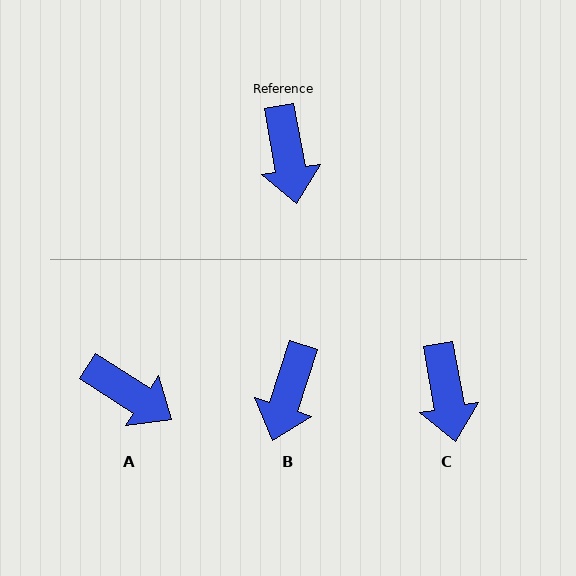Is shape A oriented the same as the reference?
No, it is off by about 47 degrees.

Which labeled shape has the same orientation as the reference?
C.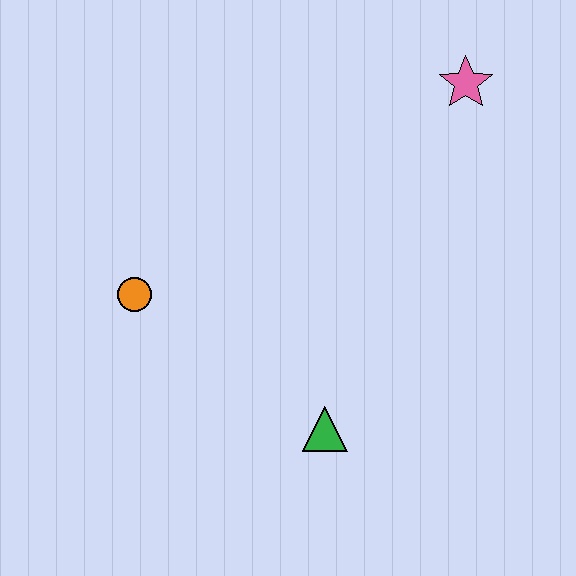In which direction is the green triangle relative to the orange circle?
The green triangle is to the right of the orange circle.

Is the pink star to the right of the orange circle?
Yes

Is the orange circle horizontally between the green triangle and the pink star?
No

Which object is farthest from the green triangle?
The pink star is farthest from the green triangle.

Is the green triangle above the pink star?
No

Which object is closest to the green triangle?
The orange circle is closest to the green triangle.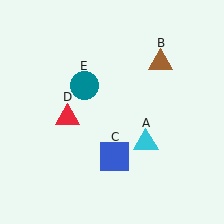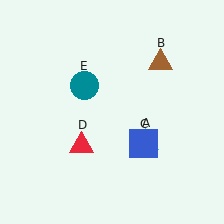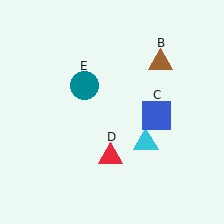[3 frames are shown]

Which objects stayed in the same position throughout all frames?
Cyan triangle (object A) and brown triangle (object B) and teal circle (object E) remained stationary.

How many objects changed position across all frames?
2 objects changed position: blue square (object C), red triangle (object D).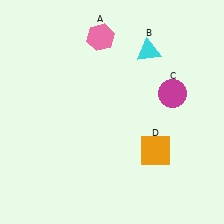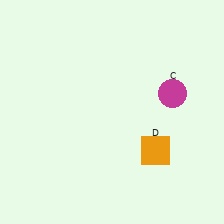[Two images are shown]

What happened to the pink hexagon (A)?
The pink hexagon (A) was removed in Image 2. It was in the top-left area of Image 1.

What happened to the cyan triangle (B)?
The cyan triangle (B) was removed in Image 2. It was in the top-right area of Image 1.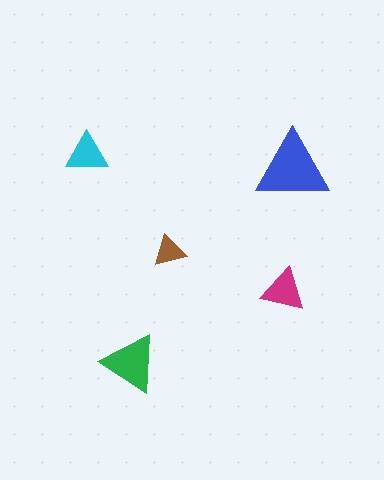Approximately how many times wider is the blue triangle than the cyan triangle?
About 1.5 times wider.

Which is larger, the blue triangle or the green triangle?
The blue one.